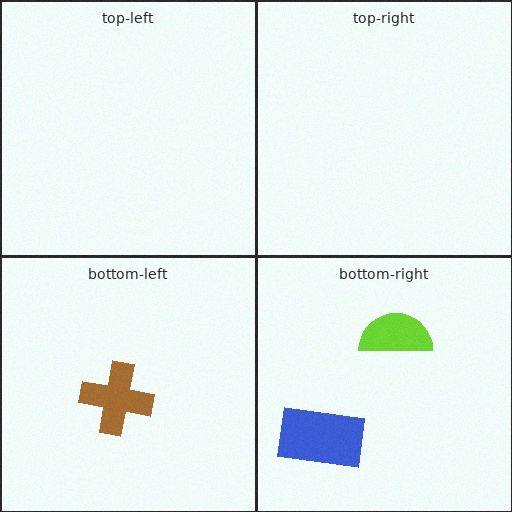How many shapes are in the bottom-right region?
2.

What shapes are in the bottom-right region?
The blue rectangle, the lime semicircle.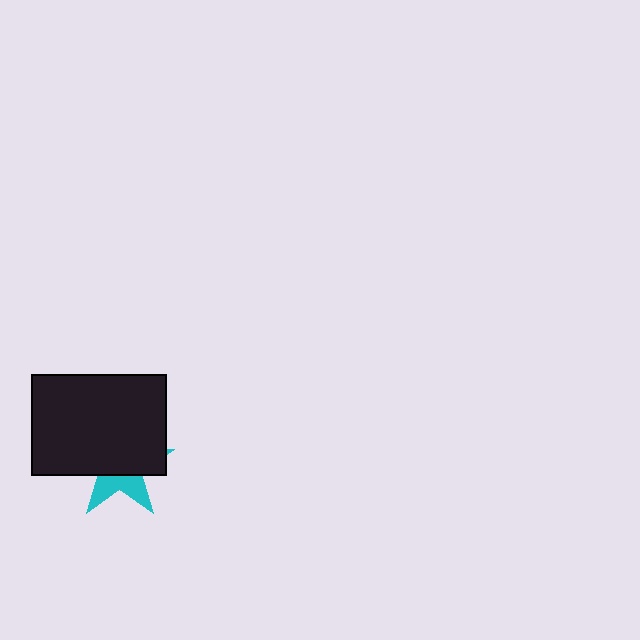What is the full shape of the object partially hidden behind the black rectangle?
The partially hidden object is a cyan star.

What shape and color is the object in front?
The object in front is a black rectangle.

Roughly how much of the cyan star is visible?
A small part of it is visible (roughly 36%).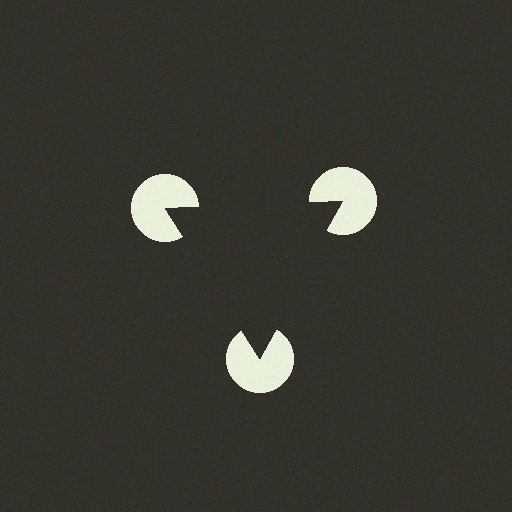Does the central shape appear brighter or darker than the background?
It typically appears slightly darker than the background, even though no actual brightness change is drawn.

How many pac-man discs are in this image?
There are 3 — one at each vertex of the illusory triangle.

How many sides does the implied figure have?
3 sides.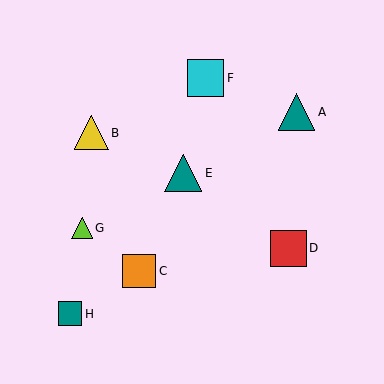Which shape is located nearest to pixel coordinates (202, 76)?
The cyan square (labeled F) at (206, 78) is nearest to that location.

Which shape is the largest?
The teal triangle (labeled A) is the largest.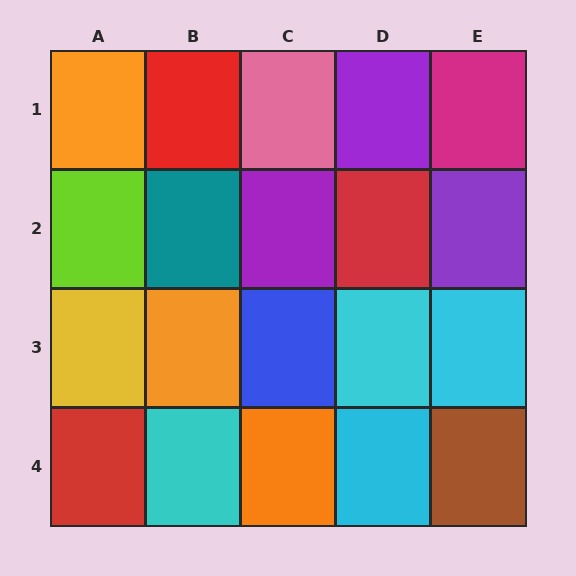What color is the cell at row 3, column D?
Cyan.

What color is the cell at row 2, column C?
Purple.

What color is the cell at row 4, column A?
Red.